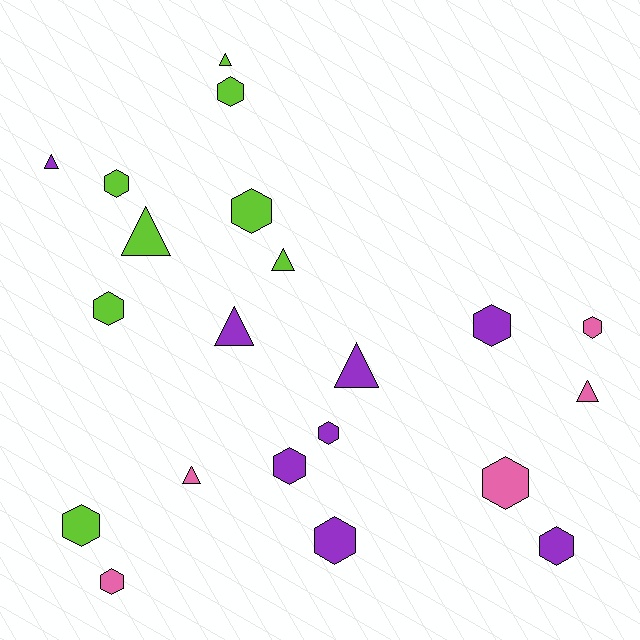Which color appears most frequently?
Purple, with 8 objects.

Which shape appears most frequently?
Hexagon, with 13 objects.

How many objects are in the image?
There are 21 objects.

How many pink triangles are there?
There are 2 pink triangles.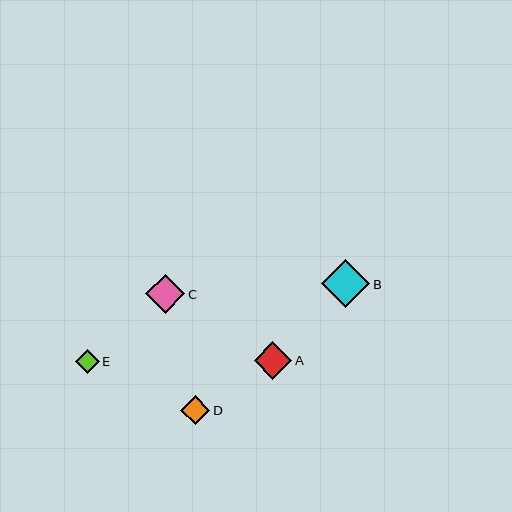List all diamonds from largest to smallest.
From largest to smallest: B, C, A, D, E.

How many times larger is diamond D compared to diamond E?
Diamond D is approximately 1.2 times the size of diamond E.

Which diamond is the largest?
Diamond B is the largest with a size of approximately 48 pixels.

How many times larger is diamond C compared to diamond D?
Diamond C is approximately 1.3 times the size of diamond D.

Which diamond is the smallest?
Diamond E is the smallest with a size of approximately 24 pixels.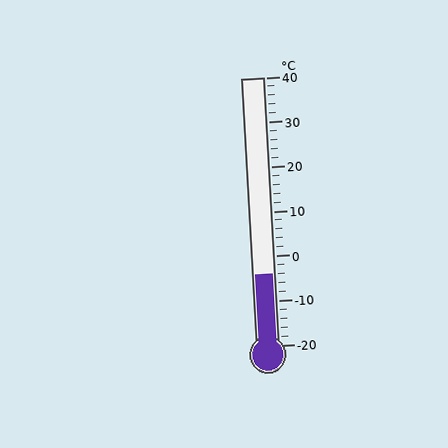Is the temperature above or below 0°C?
The temperature is below 0°C.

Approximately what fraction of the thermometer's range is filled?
The thermometer is filled to approximately 25% of its range.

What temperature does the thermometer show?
The thermometer shows approximately -4°C.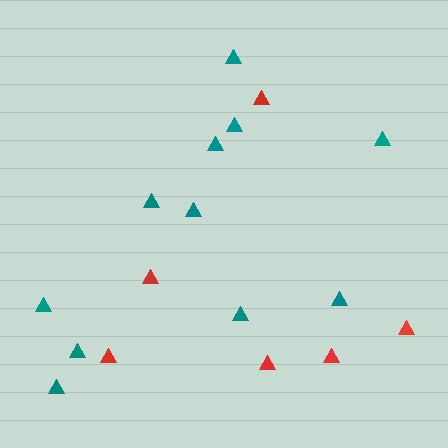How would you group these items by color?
There are 2 groups: one group of red triangles (6) and one group of teal triangles (11).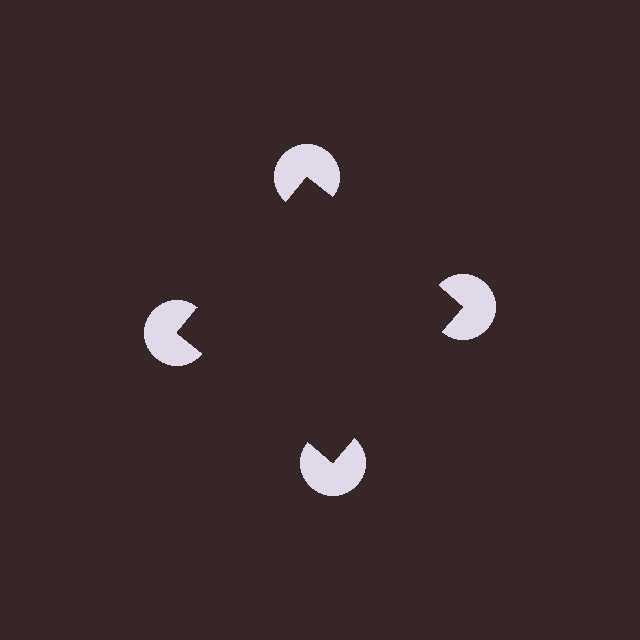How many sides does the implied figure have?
4 sides.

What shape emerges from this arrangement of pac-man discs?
An illusory square — its edges are inferred from the aligned wedge cuts in the pac-man discs, not physically drawn.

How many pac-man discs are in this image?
There are 4 — one at each vertex of the illusory square.